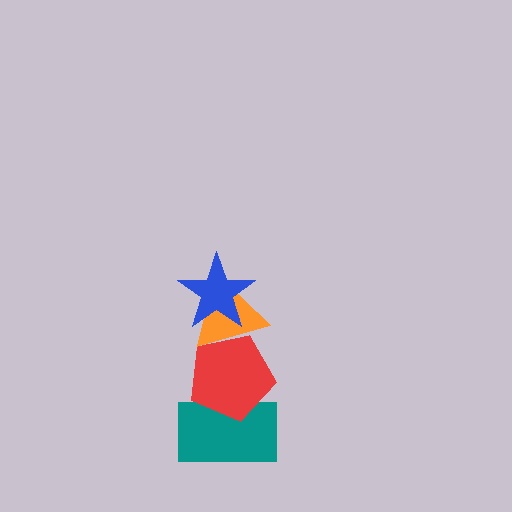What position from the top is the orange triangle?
The orange triangle is 2nd from the top.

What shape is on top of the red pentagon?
The orange triangle is on top of the red pentagon.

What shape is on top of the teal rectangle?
The red pentagon is on top of the teal rectangle.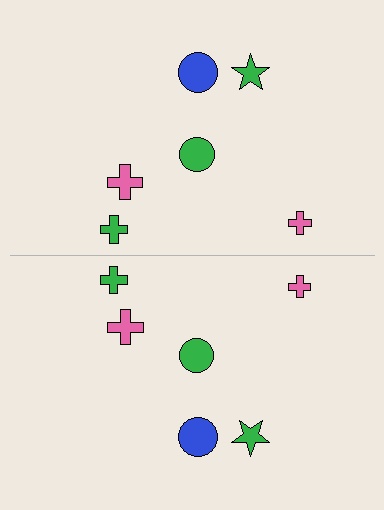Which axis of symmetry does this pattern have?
The pattern has a horizontal axis of symmetry running through the center of the image.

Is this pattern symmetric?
Yes, this pattern has bilateral (reflection) symmetry.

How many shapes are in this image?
There are 12 shapes in this image.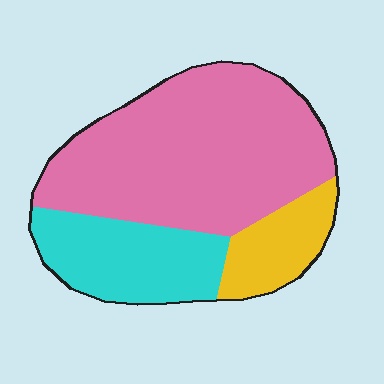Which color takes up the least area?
Yellow, at roughly 15%.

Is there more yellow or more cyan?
Cyan.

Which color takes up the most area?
Pink, at roughly 60%.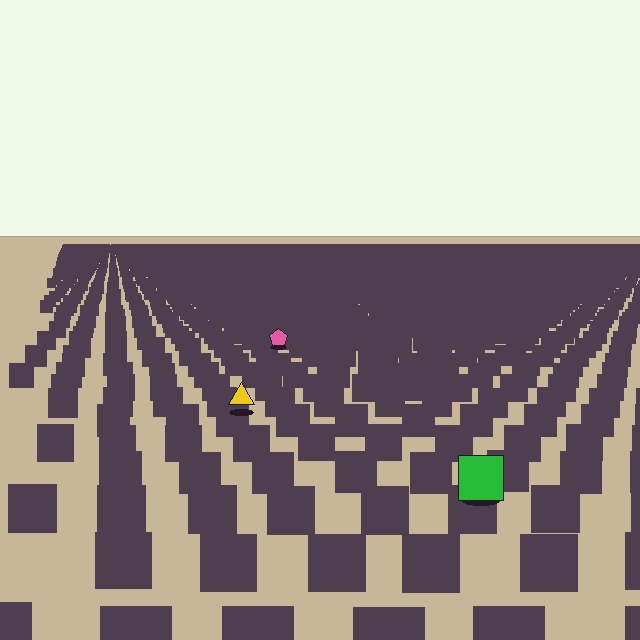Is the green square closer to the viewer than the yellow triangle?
Yes. The green square is closer — you can tell from the texture gradient: the ground texture is coarser near it.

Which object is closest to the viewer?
The green square is closest. The texture marks near it are larger and more spread out.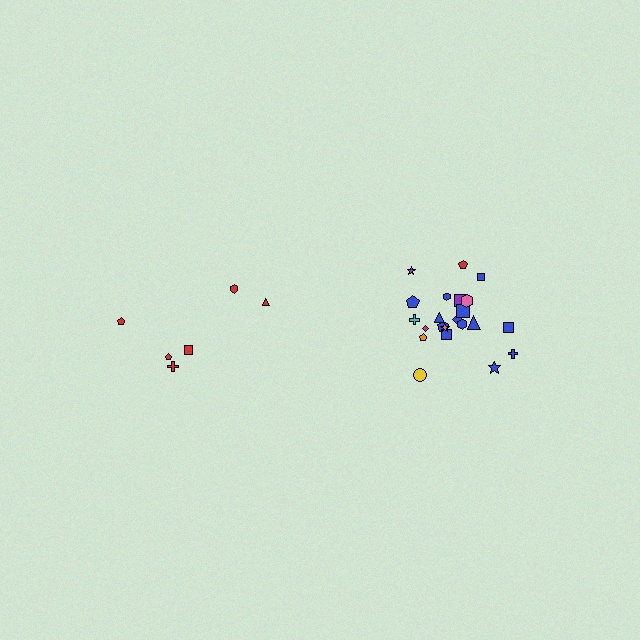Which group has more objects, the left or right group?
The right group.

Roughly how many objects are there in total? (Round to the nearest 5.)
Roughly 30 objects in total.